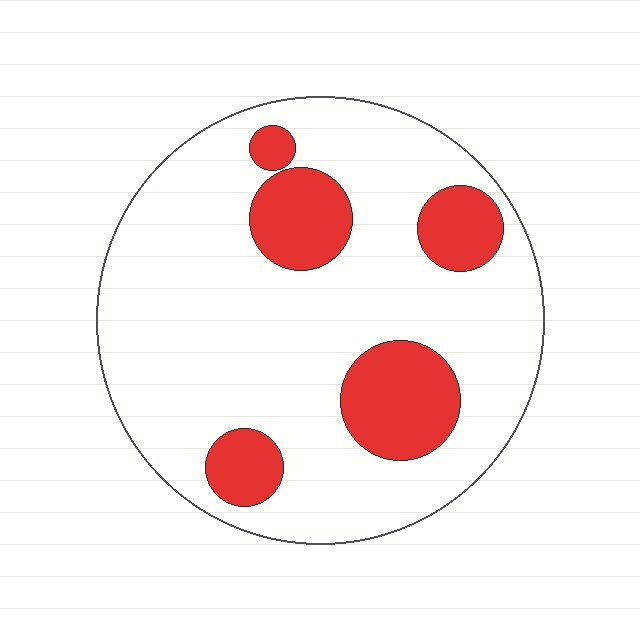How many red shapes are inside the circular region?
5.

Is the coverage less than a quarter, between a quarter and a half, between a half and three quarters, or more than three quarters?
Less than a quarter.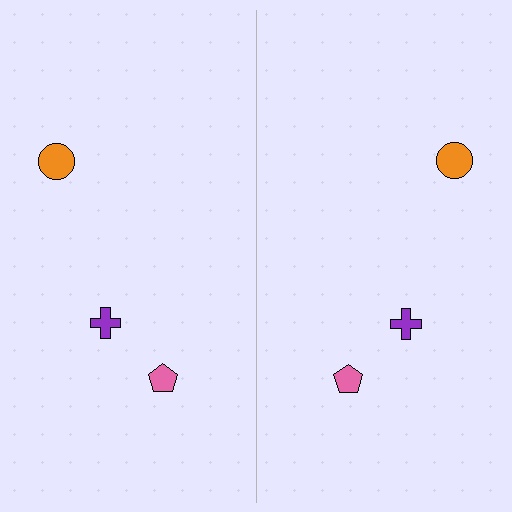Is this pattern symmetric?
Yes, this pattern has bilateral (reflection) symmetry.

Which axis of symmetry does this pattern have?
The pattern has a vertical axis of symmetry running through the center of the image.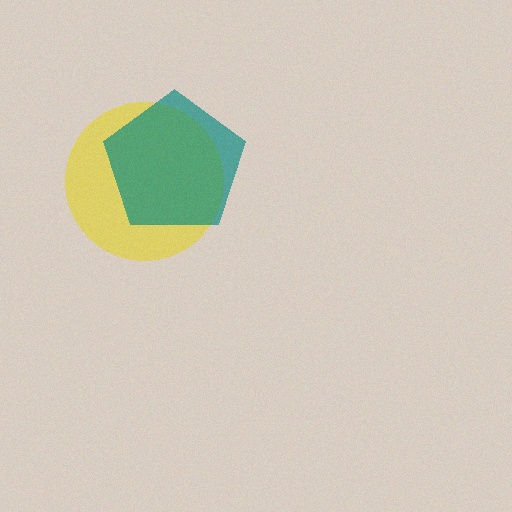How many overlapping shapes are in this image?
There are 2 overlapping shapes in the image.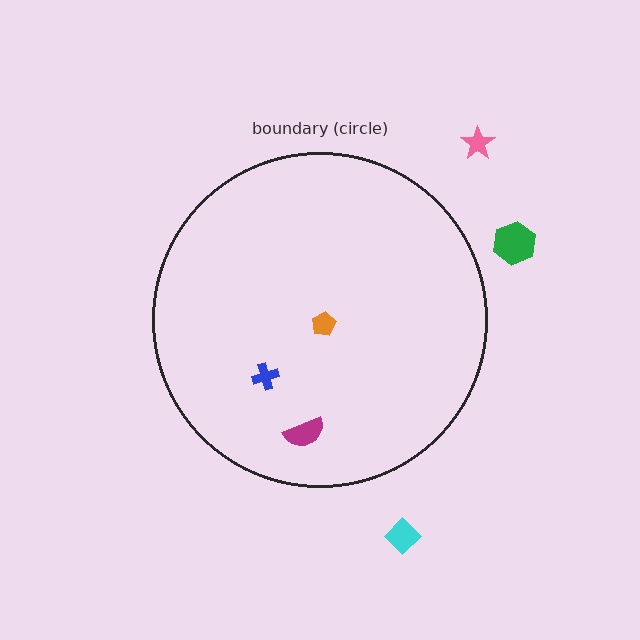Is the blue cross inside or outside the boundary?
Inside.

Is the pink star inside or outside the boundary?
Outside.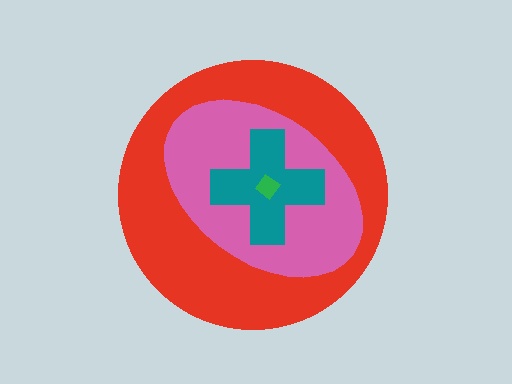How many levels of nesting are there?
4.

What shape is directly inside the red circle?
The pink ellipse.